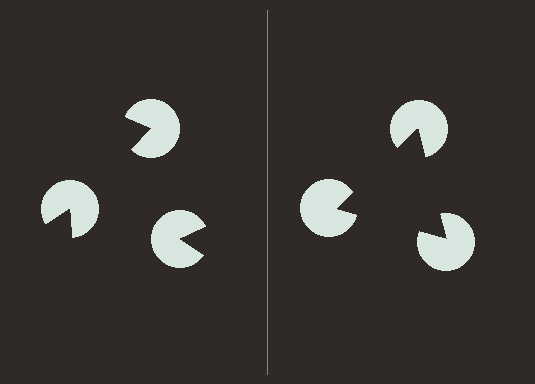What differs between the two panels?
The pac-man discs are positioned identically on both sides; only the wedge orientations differ. On the right they align to a triangle; on the left they are misaligned.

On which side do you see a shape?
An illusory triangle appears on the right side. On the left side the wedge cuts are rotated, so no coherent shape forms.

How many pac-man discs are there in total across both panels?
6 — 3 on each side.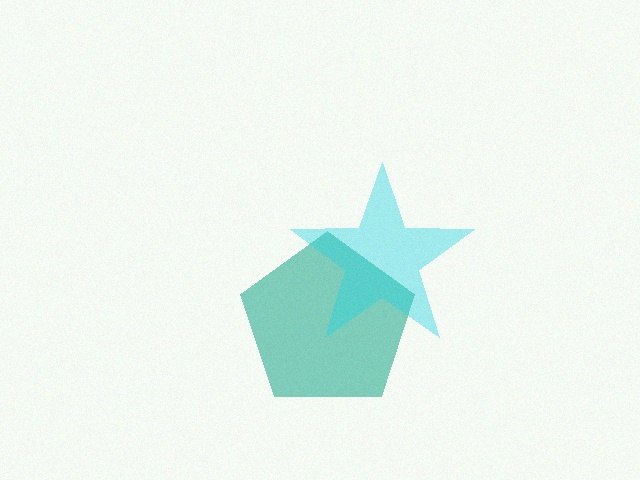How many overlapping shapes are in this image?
There are 2 overlapping shapes in the image.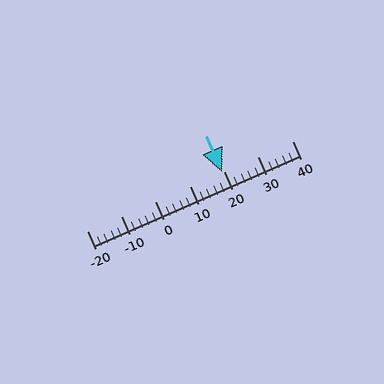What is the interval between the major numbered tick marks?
The major tick marks are spaced 10 units apart.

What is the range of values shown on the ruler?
The ruler shows values from -20 to 40.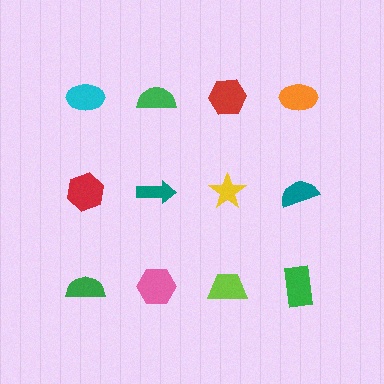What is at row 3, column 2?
A pink hexagon.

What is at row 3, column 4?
A green rectangle.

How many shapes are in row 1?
4 shapes.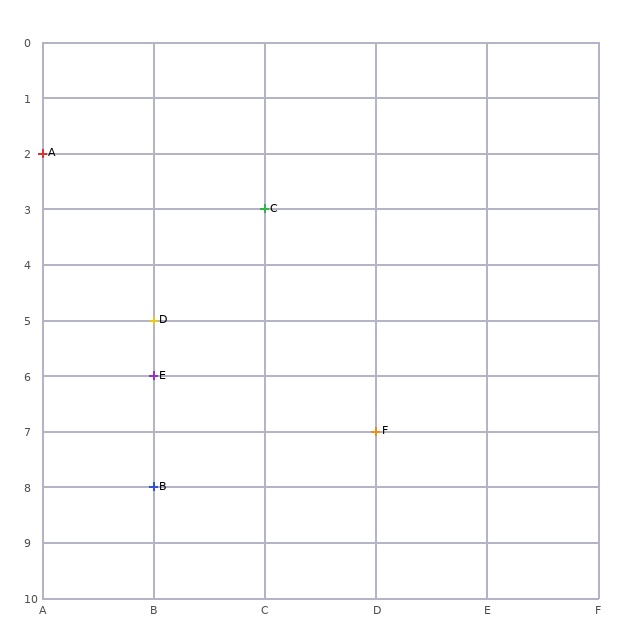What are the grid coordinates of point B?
Point B is at grid coordinates (B, 8).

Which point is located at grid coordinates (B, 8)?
Point B is at (B, 8).